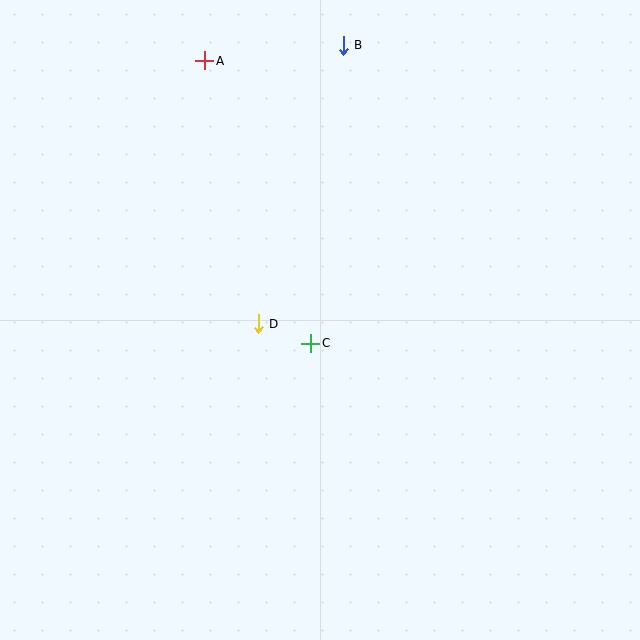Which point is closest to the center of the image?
Point C at (311, 343) is closest to the center.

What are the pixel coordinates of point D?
Point D is at (258, 324).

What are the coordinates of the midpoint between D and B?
The midpoint between D and B is at (301, 184).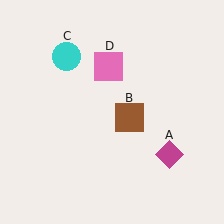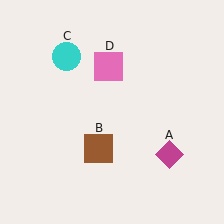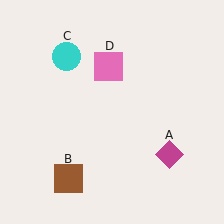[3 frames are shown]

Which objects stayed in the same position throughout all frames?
Magenta diamond (object A) and cyan circle (object C) and pink square (object D) remained stationary.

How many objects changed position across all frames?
1 object changed position: brown square (object B).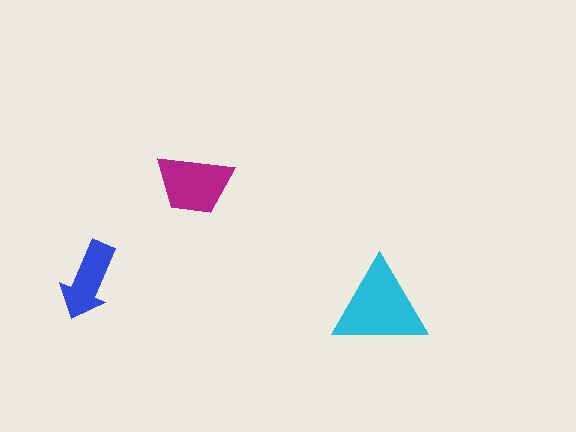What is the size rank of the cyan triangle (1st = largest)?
1st.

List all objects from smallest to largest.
The blue arrow, the magenta trapezoid, the cyan triangle.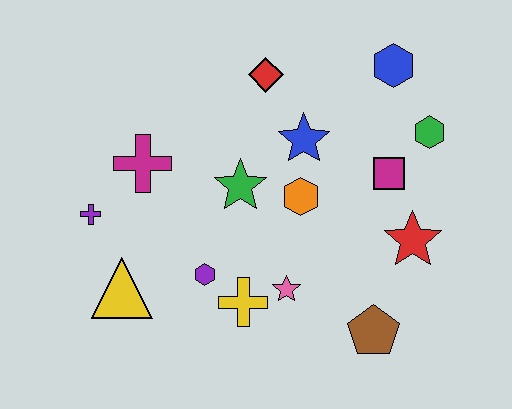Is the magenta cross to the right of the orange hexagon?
No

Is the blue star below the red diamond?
Yes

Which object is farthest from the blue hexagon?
The yellow triangle is farthest from the blue hexagon.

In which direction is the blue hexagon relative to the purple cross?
The blue hexagon is to the right of the purple cross.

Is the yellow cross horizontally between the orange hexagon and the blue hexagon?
No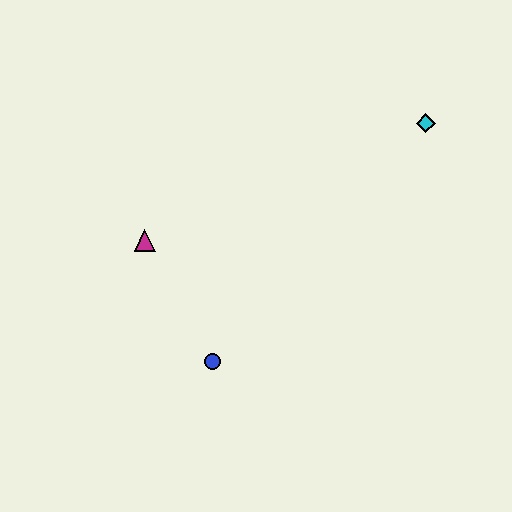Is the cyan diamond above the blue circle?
Yes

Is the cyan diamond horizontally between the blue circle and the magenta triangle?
No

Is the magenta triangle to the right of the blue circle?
No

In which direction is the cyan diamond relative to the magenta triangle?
The cyan diamond is to the right of the magenta triangle.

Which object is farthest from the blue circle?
The cyan diamond is farthest from the blue circle.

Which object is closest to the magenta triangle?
The blue circle is closest to the magenta triangle.